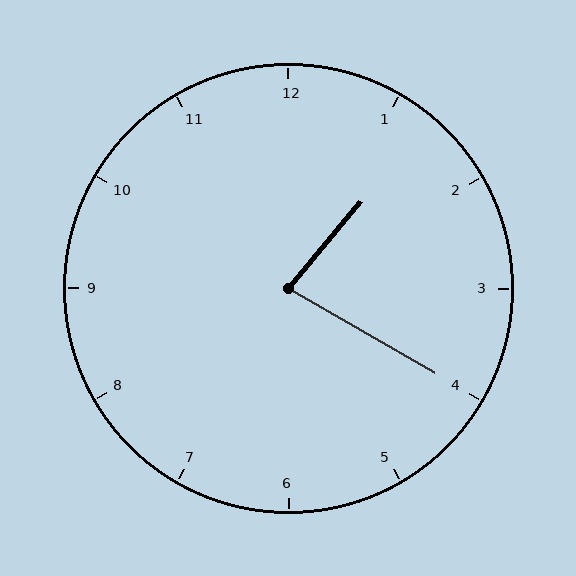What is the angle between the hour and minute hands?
Approximately 80 degrees.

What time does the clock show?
1:20.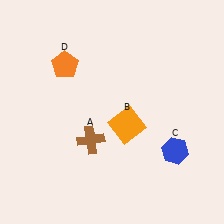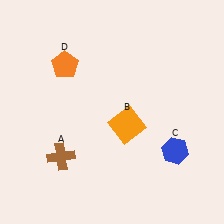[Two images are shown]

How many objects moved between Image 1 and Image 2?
1 object moved between the two images.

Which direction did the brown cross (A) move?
The brown cross (A) moved left.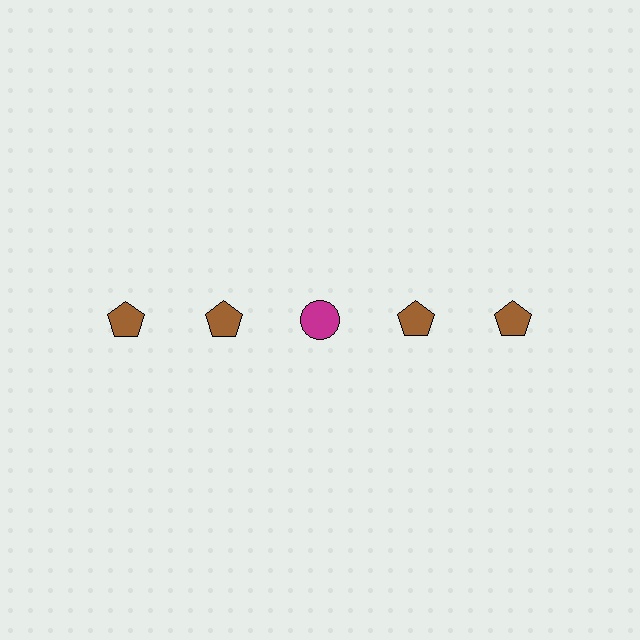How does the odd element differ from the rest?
It differs in both color (magenta instead of brown) and shape (circle instead of pentagon).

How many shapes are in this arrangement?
There are 5 shapes arranged in a grid pattern.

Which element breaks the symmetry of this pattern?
The magenta circle in the top row, center column breaks the symmetry. All other shapes are brown pentagons.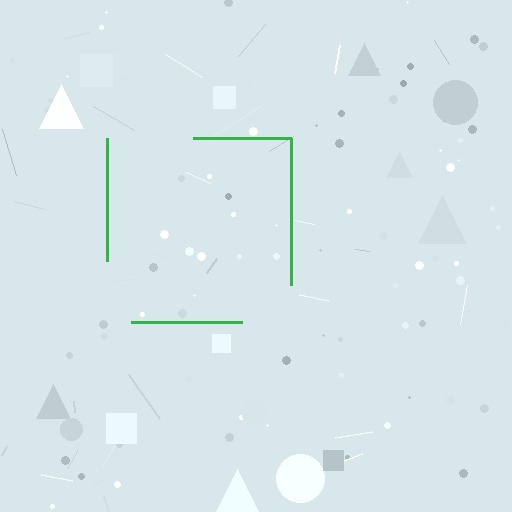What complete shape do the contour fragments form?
The contour fragments form a square.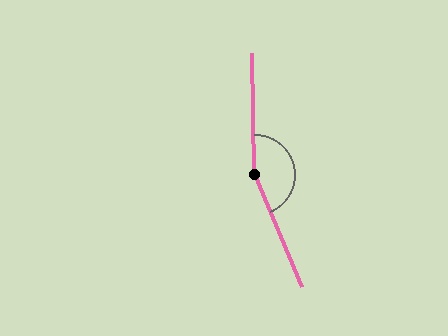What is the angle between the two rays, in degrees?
Approximately 158 degrees.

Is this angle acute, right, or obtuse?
It is obtuse.